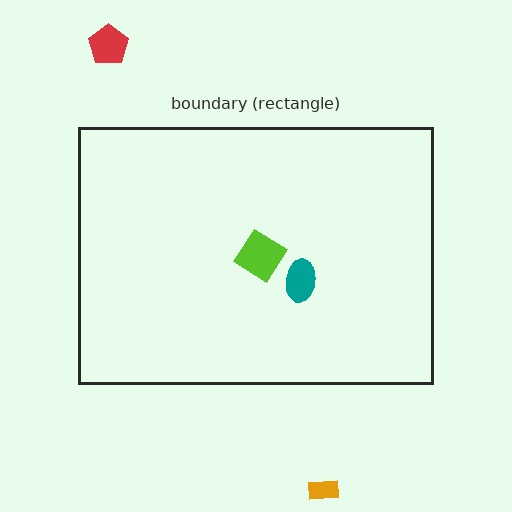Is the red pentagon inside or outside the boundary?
Outside.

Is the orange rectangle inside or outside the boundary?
Outside.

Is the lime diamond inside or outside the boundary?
Inside.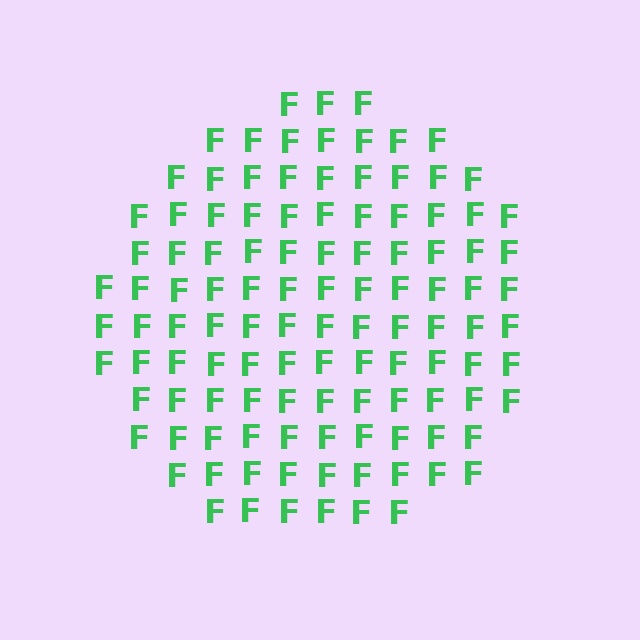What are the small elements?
The small elements are letter F's.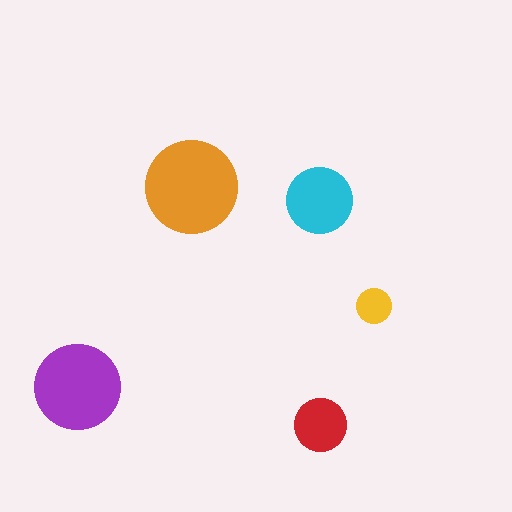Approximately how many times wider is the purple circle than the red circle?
About 1.5 times wider.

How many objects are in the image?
There are 5 objects in the image.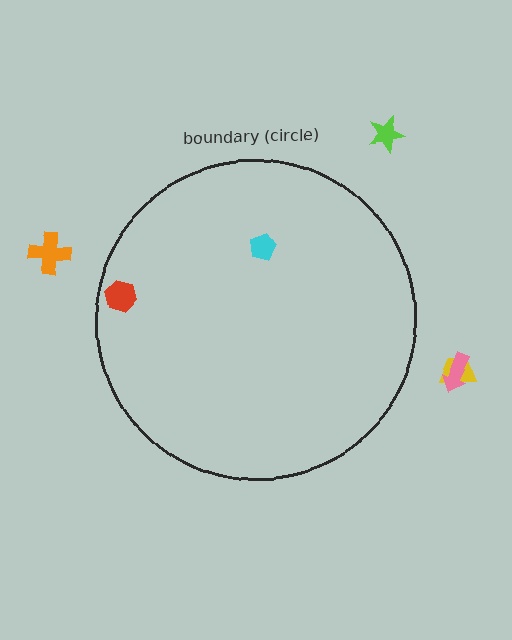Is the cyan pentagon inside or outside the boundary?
Inside.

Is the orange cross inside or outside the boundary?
Outside.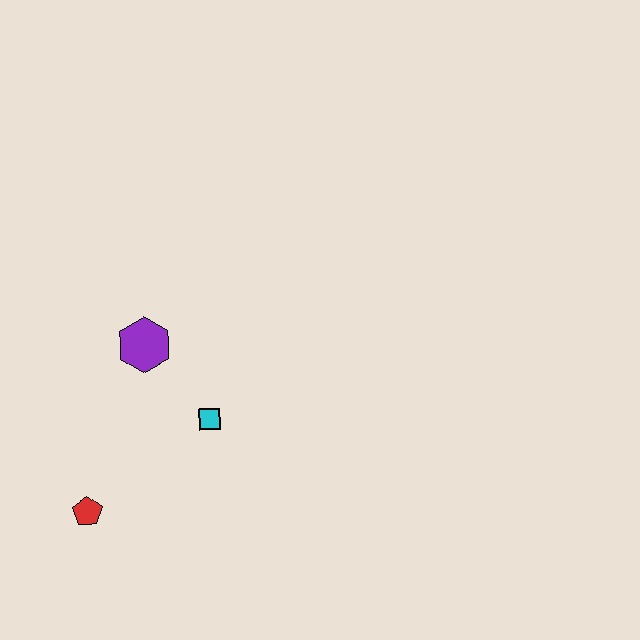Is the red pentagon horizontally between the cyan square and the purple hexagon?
No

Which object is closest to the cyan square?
The purple hexagon is closest to the cyan square.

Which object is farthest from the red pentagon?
The purple hexagon is farthest from the red pentagon.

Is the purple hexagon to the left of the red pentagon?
No